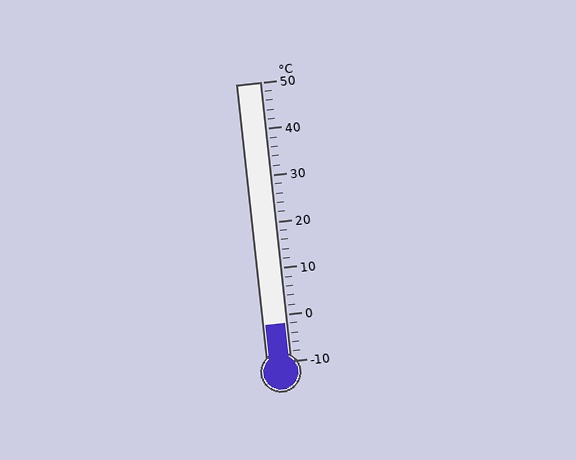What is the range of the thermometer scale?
The thermometer scale ranges from -10°C to 50°C.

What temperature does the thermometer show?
The thermometer shows approximately -2°C.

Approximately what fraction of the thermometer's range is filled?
The thermometer is filled to approximately 15% of its range.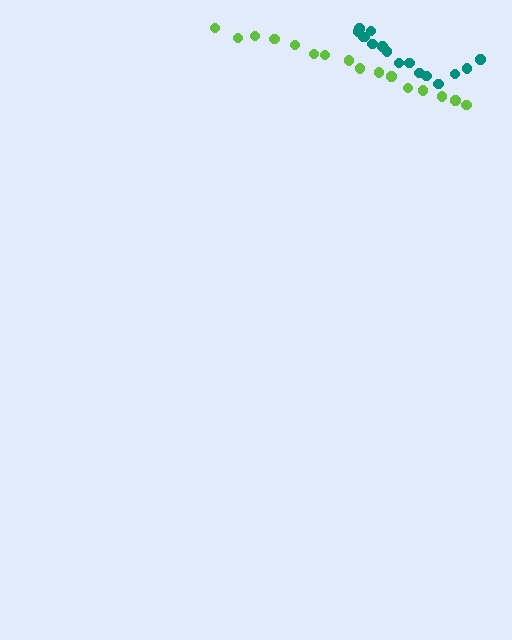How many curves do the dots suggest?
There are 2 distinct paths.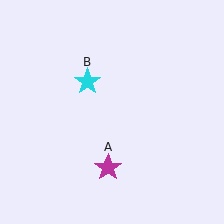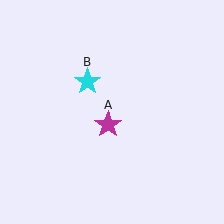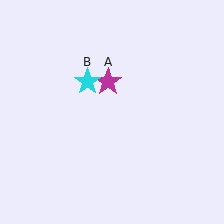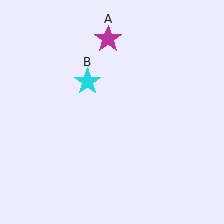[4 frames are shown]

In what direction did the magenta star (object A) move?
The magenta star (object A) moved up.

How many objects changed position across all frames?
1 object changed position: magenta star (object A).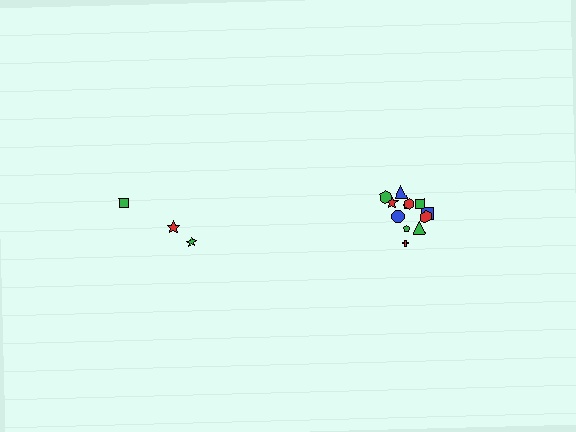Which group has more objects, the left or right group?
The right group.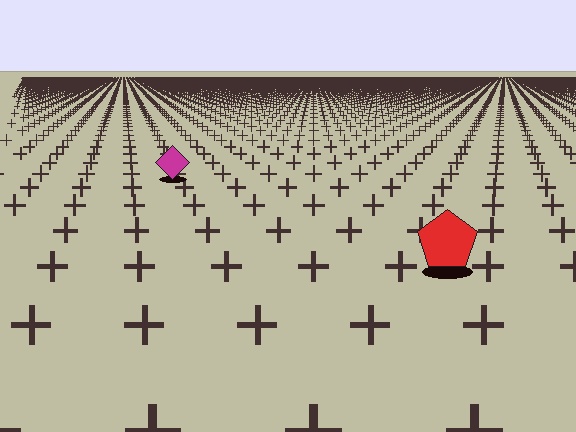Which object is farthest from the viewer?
The magenta diamond is farthest from the viewer. It appears smaller and the ground texture around it is denser.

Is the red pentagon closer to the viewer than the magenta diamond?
Yes. The red pentagon is closer — you can tell from the texture gradient: the ground texture is coarser near it.